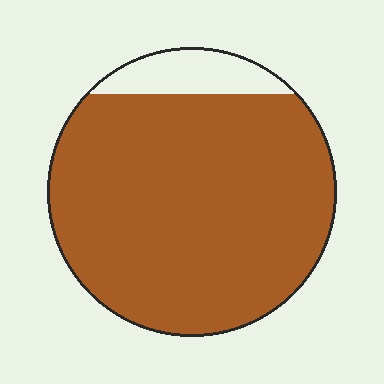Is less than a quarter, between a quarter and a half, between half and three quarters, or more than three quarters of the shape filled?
More than three quarters.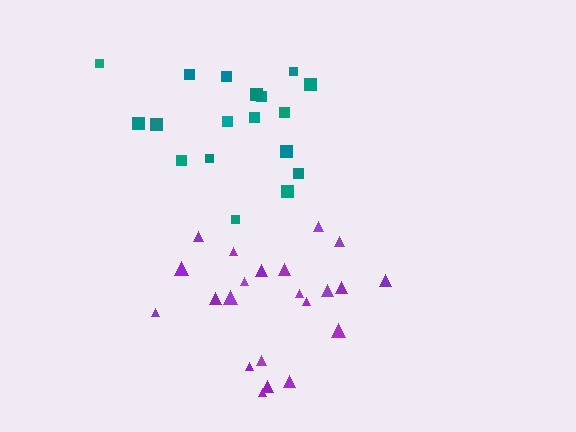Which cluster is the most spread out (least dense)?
Teal.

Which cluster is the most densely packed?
Purple.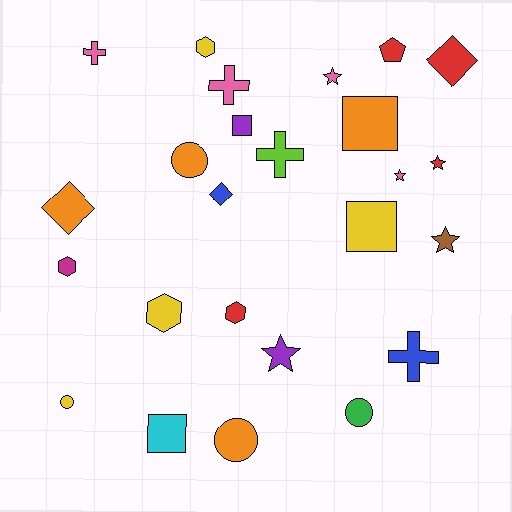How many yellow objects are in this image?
There are 4 yellow objects.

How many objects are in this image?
There are 25 objects.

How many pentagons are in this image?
There is 1 pentagon.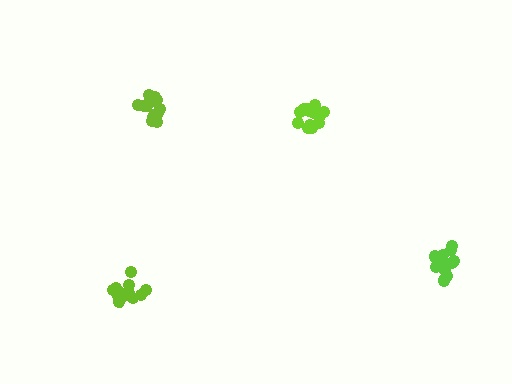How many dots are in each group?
Group 1: 14 dots, Group 2: 17 dots, Group 3: 16 dots, Group 4: 16 dots (63 total).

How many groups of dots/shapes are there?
There are 4 groups.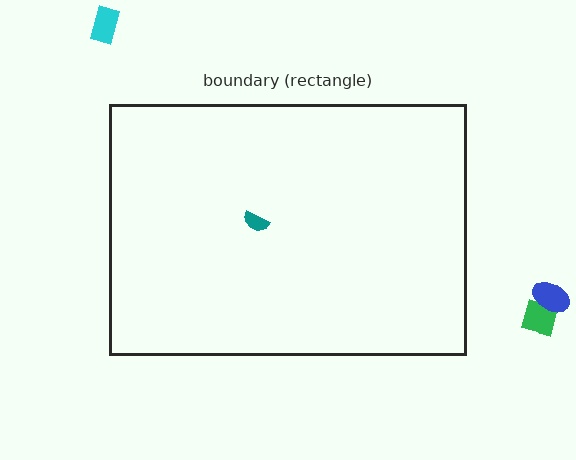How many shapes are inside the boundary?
1 inside, 3 outside.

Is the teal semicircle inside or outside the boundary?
Inside.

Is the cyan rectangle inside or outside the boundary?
Outside.